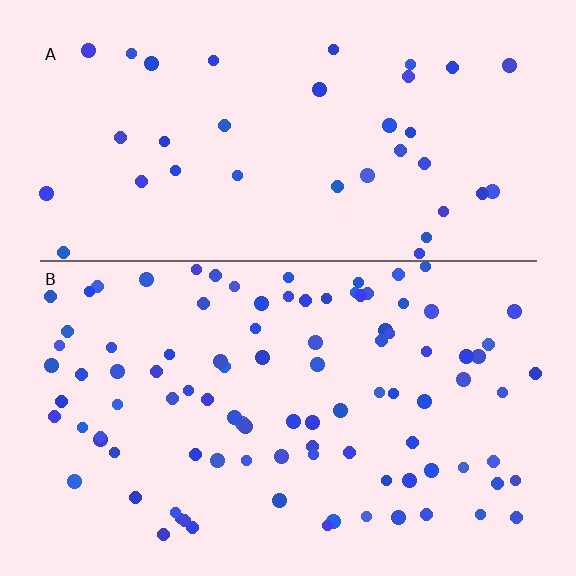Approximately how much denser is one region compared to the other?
Approximately 2.6× — region B over region A.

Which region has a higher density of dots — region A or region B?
B (the bottom).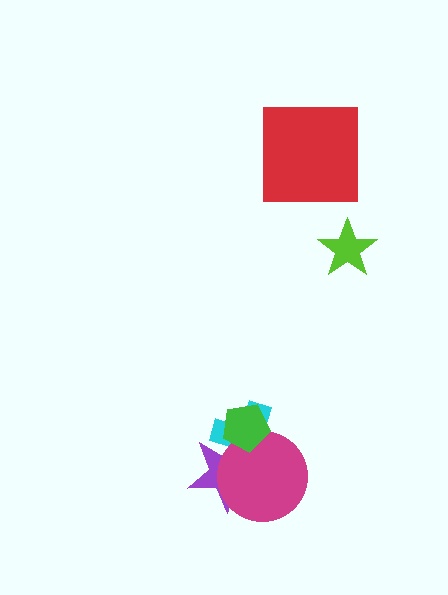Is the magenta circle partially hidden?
Yes, it is partially covered by another shape.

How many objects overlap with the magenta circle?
3 objects overlap with the magenta circle.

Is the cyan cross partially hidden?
Yes, it is partially covered by another shape.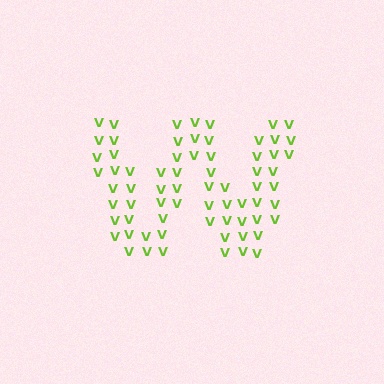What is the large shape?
The large shape is the letter W.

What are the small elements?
The small elements are letter V's.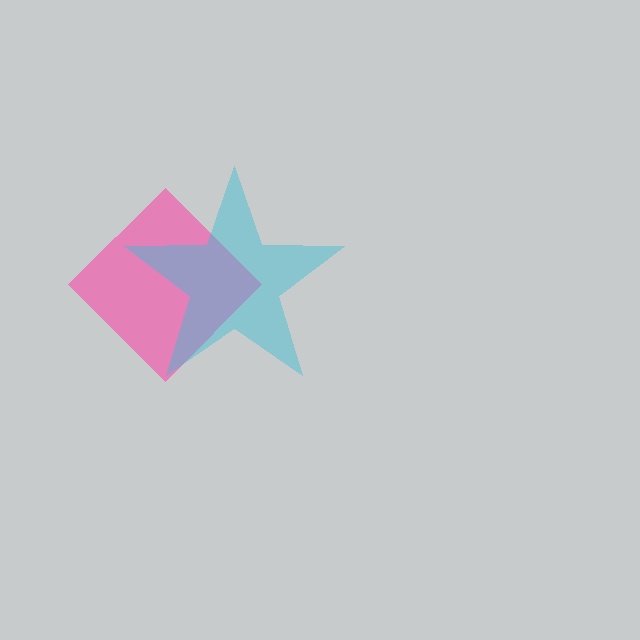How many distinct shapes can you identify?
There are 2 distinct shapes: a pink diamond, a cyan star.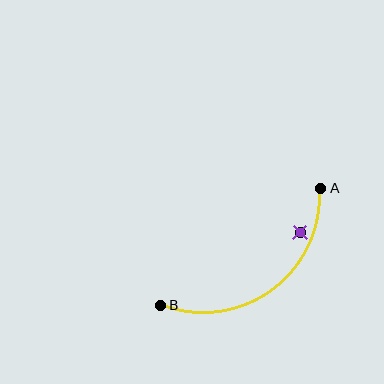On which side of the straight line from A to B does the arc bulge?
The arc bulges below and to the right of the straight line connecting A and B.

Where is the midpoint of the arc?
The arc midpoint is the point on the curve farthest from the straight line joining A and B. It sits below and to the right of that line.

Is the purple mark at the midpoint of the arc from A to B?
No — the purple mark does not lie on the arc at all. It sits slightly inside the curve.